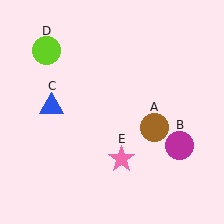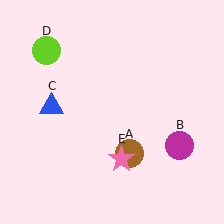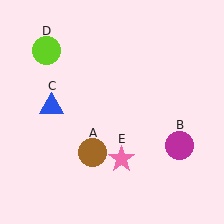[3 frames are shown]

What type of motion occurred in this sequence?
The brown circle (object A) rotated clockwise around the center of the scene.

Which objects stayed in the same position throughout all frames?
Magenta circle (object B) and blue triangle (object C) and lime circle (object D) and pink star (object E) remained stationary.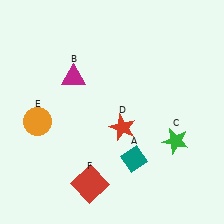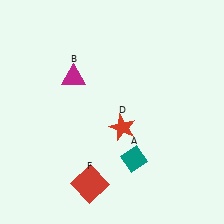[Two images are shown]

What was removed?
The orange circle (E), the green star (C) were removed in Image 2.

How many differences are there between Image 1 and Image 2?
There are 2 differences between the two images.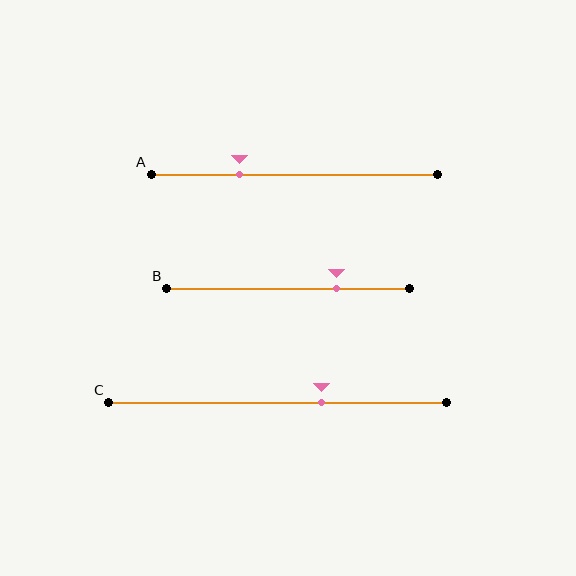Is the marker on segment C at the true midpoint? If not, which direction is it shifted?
No, the marker on segment C is shifted to the right by about 13% of the segment length.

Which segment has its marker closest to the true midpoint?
Segment C has its marker closest to the true midpoint.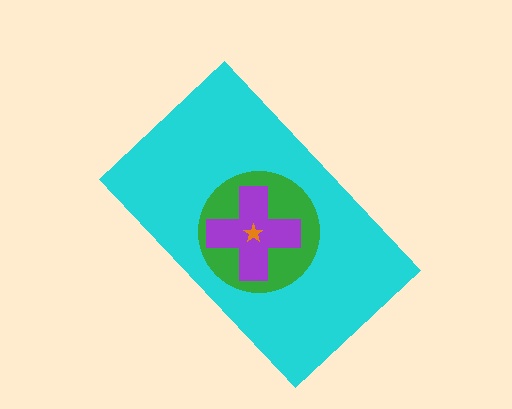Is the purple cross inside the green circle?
Yes.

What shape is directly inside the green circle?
The purple cross.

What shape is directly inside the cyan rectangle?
The green circle.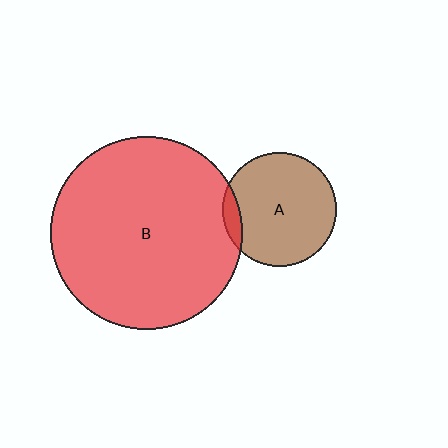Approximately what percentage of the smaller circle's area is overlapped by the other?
Approximately 10%.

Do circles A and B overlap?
Yes.